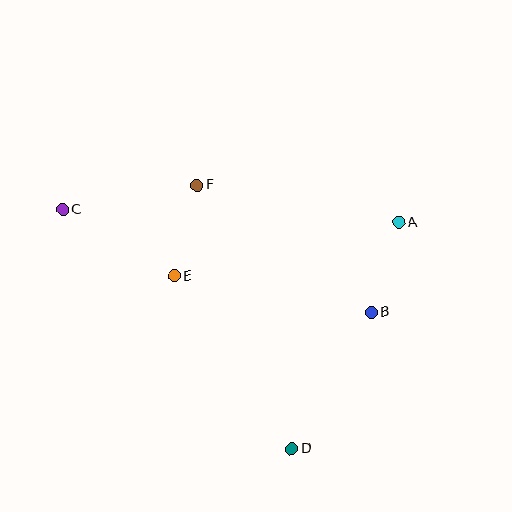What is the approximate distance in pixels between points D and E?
The distance between D and E is approximately 209 pixels.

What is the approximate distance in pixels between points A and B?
The distance between A and B is approximately 94 pixels.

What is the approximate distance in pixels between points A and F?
The distance between A and F is approximately 205 pixels.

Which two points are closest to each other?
Points E and F are closest to each other.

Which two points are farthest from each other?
Points A and C are farthest from each other.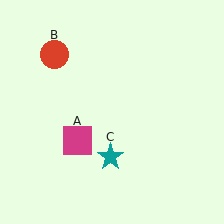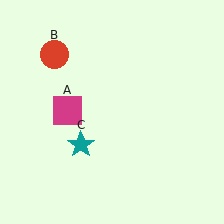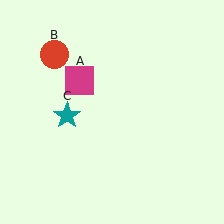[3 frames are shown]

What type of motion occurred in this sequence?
The magenta square (object A), teal star (object C) rotated clockwise around the center of the scene.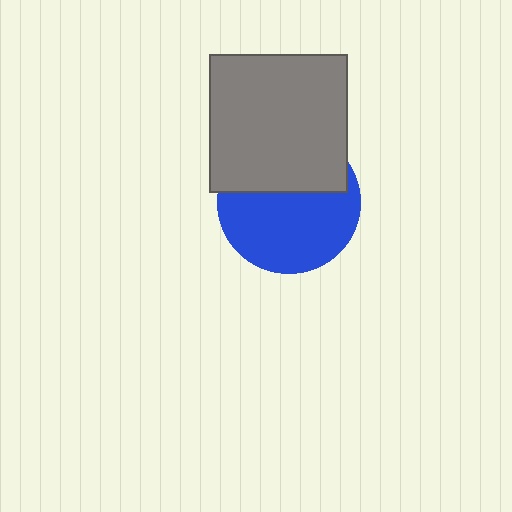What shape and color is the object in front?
The object in front is a gray square.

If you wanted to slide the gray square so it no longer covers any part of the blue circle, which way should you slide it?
Slide it up — that is the most direct way to separate the two shapes.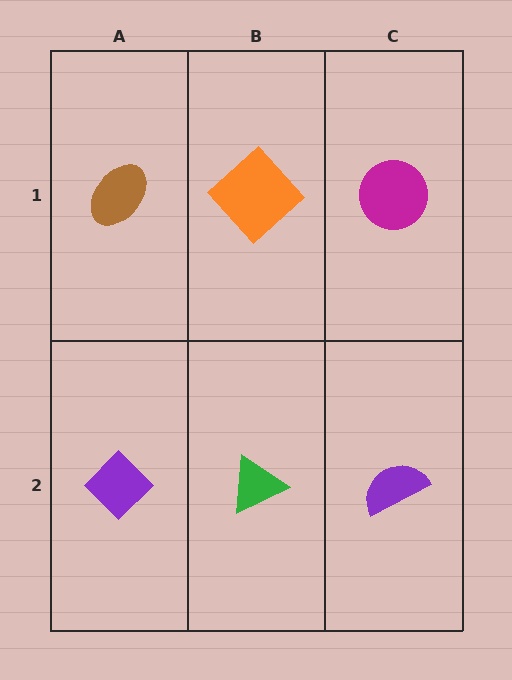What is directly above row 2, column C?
A magenta circle.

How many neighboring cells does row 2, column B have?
3.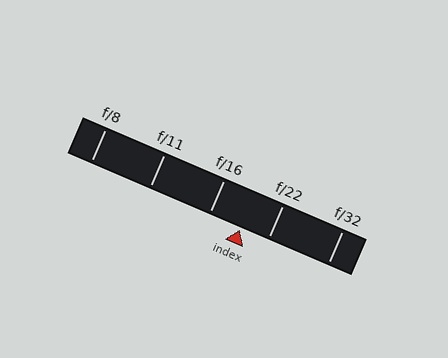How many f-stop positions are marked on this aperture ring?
There are 5 f-stop positions marked.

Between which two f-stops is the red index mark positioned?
The index mark is between f/16 and f/22.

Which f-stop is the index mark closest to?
The index mark is closest to f/22.